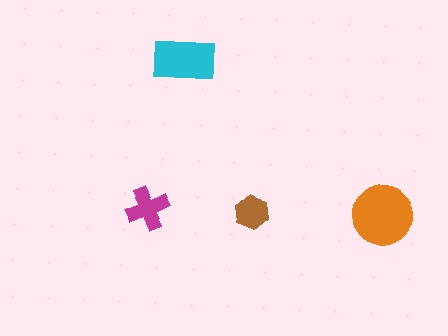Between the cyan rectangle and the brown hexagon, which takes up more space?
The cyan rectangle.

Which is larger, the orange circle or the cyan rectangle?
The orange circle.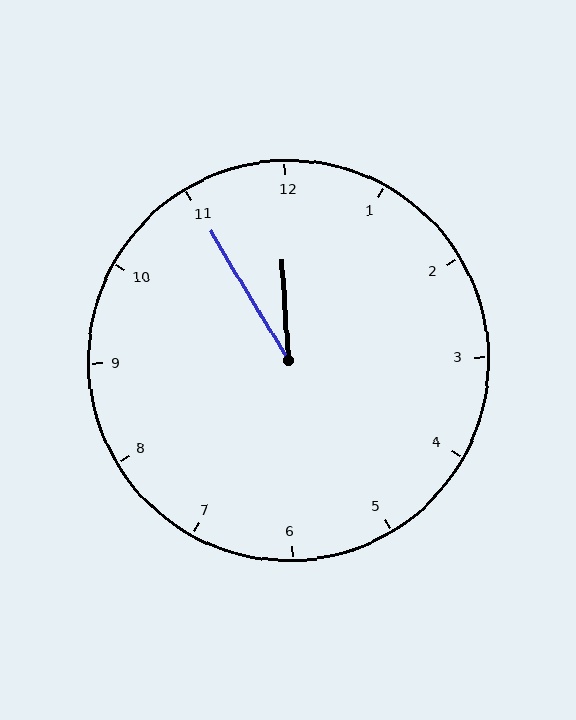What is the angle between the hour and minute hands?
Approximately 28 degrees.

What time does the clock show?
11:55.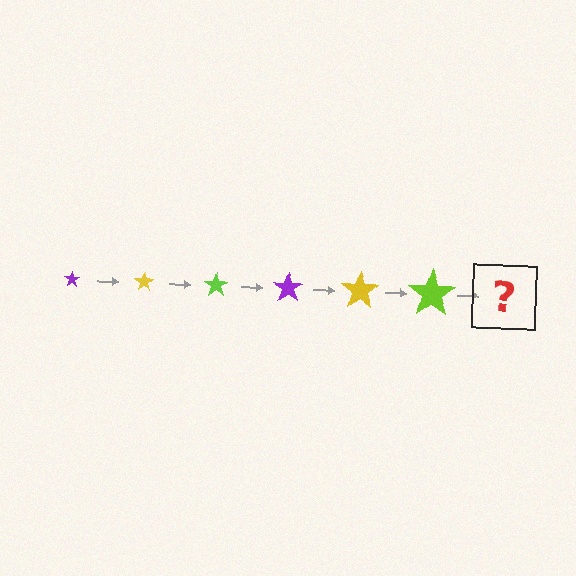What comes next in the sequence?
The next element should be a purple star, larger than the previous one.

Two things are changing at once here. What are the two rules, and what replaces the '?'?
The two rules are that the star grows larger each step and the color cycles through purple, yellow, and lime. The '?' should be a purple star, larger than the previous one.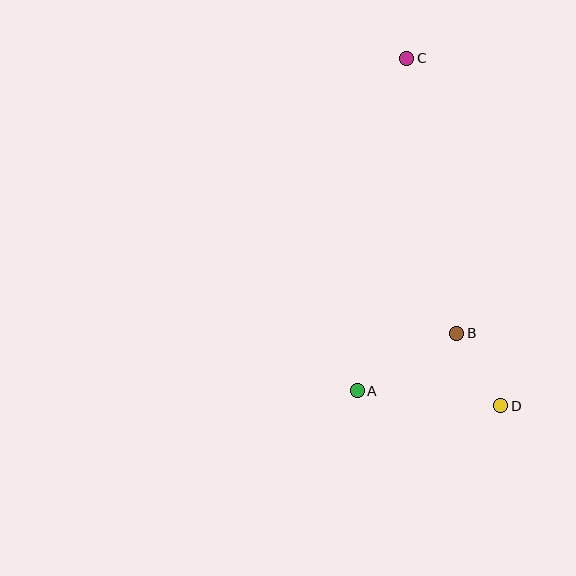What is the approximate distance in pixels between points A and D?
The distance between A and D is approximately 144 pixels.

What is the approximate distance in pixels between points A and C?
The distance between A and C is approximately 336 pixels.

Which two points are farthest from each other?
Points C and D are farthest from each other.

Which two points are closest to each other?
Points B and D are closest to each other.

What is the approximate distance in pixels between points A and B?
The distance between A and B is approximately 115 pixels.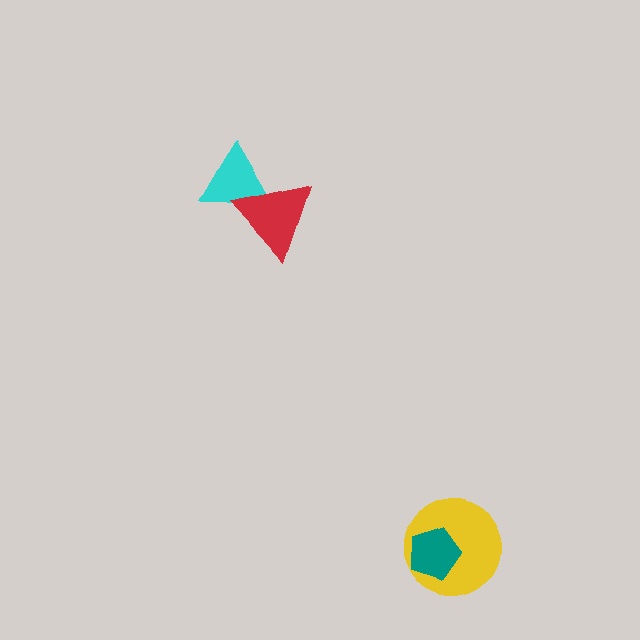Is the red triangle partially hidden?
No, no other shape covers it.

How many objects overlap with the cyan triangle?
1 object overlaps with the cyan triangle.